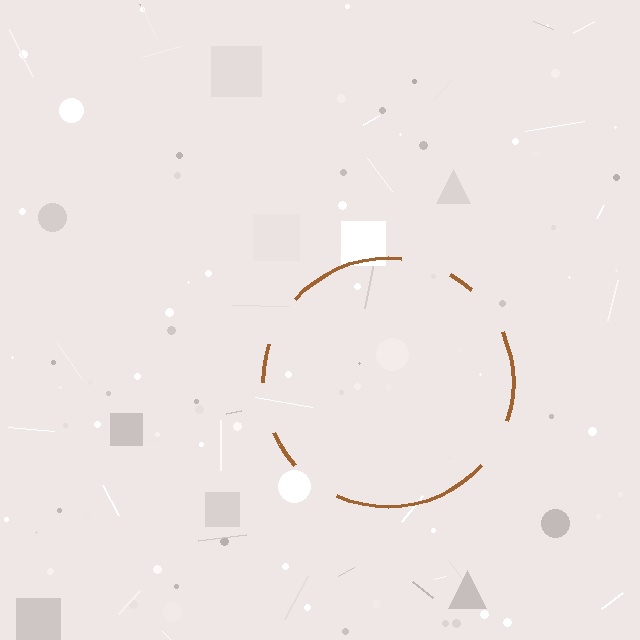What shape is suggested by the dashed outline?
The dashed outline suggests a circle.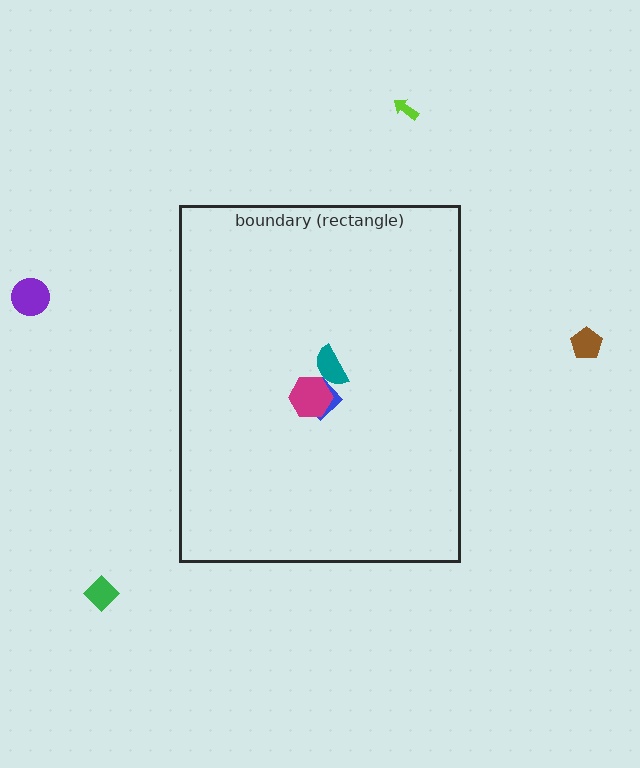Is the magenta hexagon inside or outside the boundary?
Inside.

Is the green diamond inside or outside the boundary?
Outside.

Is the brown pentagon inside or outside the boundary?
Outside.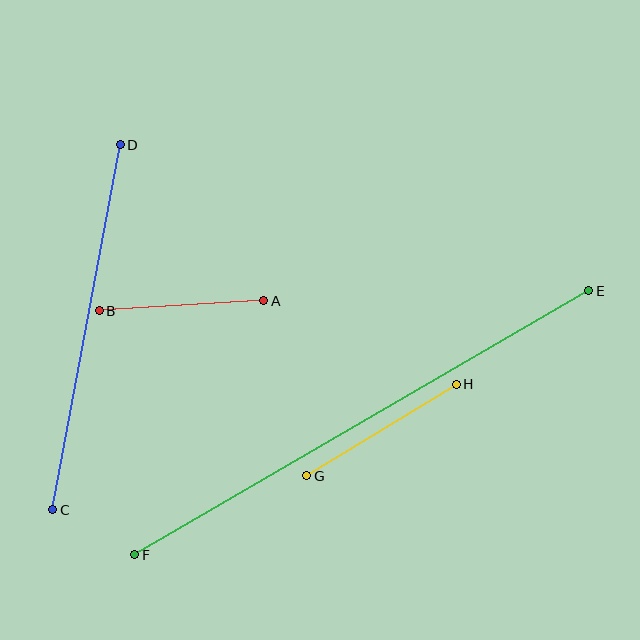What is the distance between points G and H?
The distance is approximately 175 pixels.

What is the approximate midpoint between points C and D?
The midpoint is at approximately (87, 327) pixels.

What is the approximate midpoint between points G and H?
The midpoint is at approximately (382, 430) pixels.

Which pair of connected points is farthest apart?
Points E and F are farthest apart.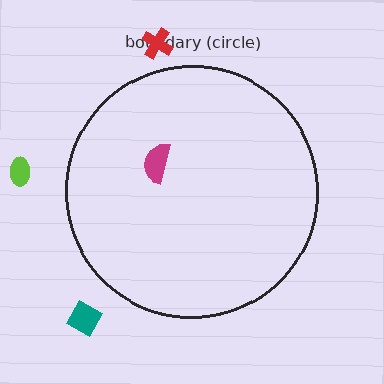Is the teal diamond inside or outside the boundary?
Outside.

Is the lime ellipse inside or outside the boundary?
Outside.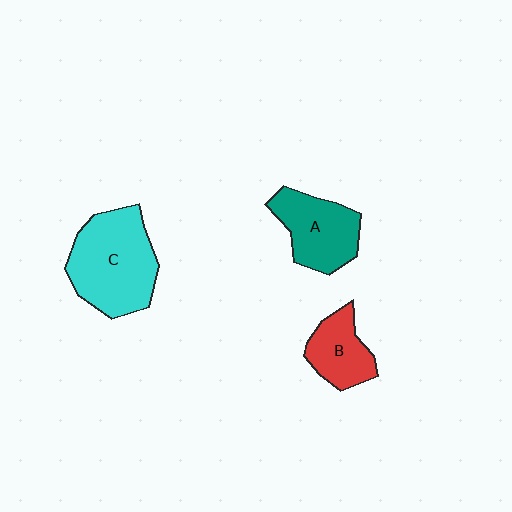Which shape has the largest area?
Shape C (cyan).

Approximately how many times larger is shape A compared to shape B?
Approximately 1.3 times.